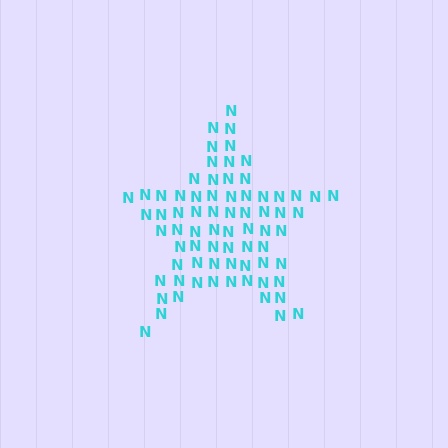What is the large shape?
The large shape is a star.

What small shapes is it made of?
It is made of small letter N's.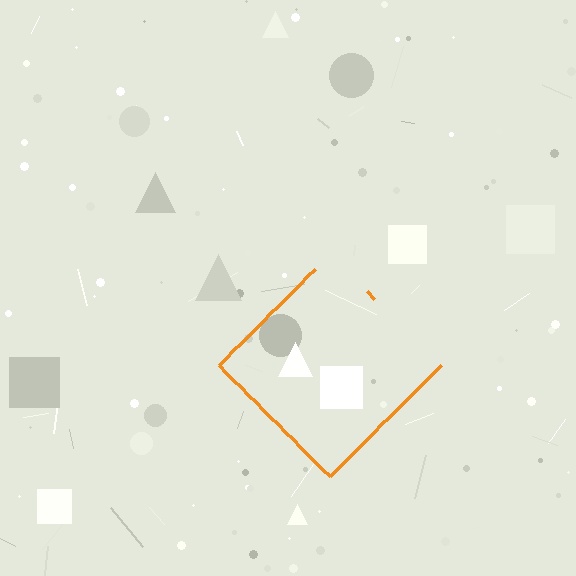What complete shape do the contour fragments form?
The contour fragments form a diamond.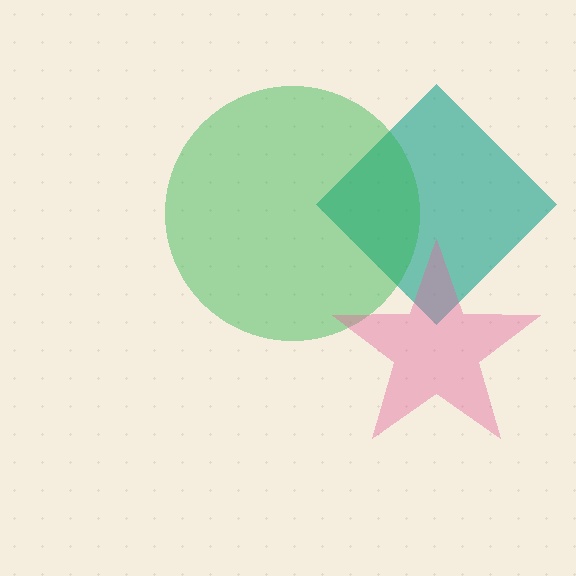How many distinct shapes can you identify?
There are 3 distinct shapes: a teal diamond, a green circle, a pink star.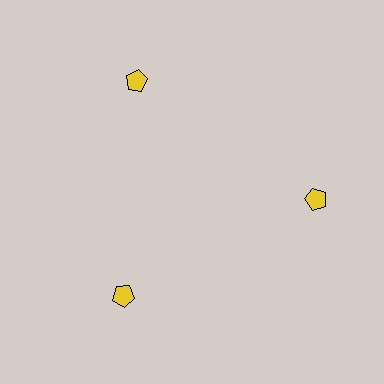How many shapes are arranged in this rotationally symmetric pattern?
There are 3 shapes, arranged in 3 groups of 1.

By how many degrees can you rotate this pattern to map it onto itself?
The pattern maps onto itself every 120 degrees of rotation.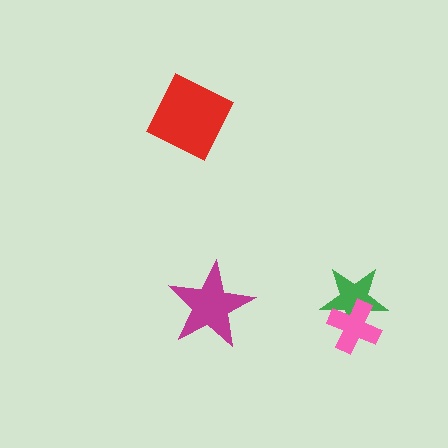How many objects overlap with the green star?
1 object overlaps with the green star.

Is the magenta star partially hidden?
No, no other shape covers it.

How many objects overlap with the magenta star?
0 objects overlap with the magenta star.